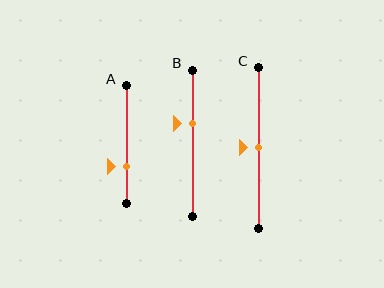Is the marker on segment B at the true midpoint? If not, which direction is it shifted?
No, the marker on segment B is shifted upward by about 13% of the segment length.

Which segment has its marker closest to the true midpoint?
Segment C has its marker closest to the true midpoint.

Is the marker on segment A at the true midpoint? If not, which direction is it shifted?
No, the marker on segment A is shifted downward by about 18% of the segment length.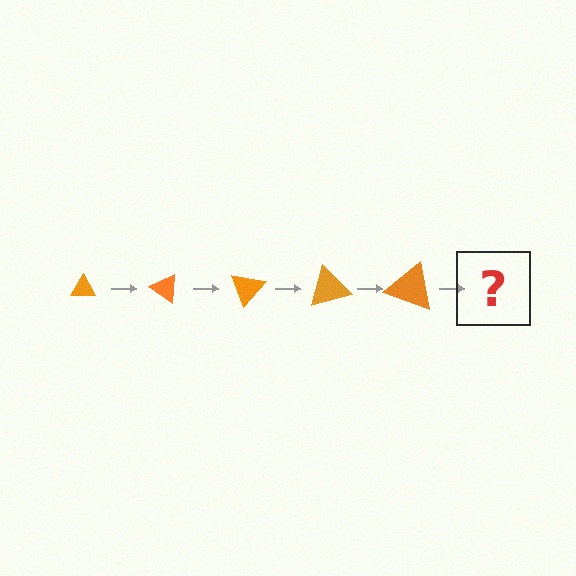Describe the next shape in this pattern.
It should be a triangle, larger than the previous one and rotated 175 degrees from the start.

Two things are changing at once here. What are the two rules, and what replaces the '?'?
The two rules are that the triangle grows larger each step and it rotates 35 degrees each step. The '?' should be a triangle, larger than the previous one and rotated 175 degrees from the start.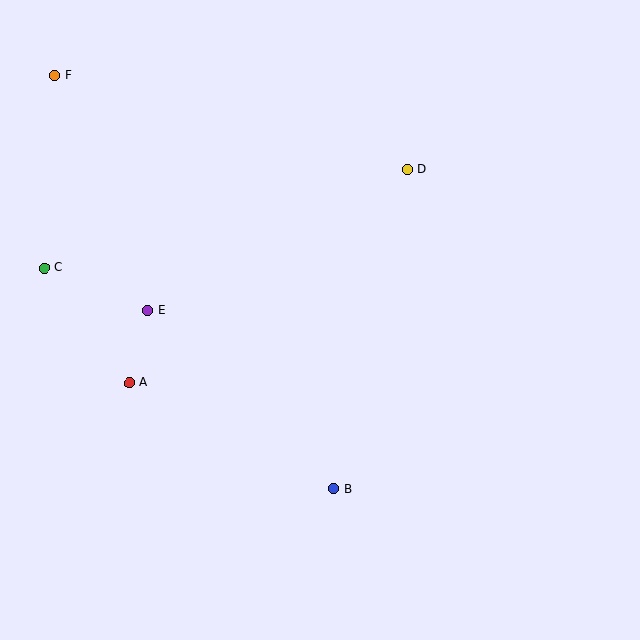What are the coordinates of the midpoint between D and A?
The midpoint between D and A is at (268, 276).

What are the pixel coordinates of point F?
Point F is at (55, 75).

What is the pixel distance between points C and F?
The distance between C and F is 192 pixels.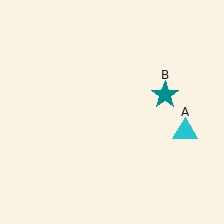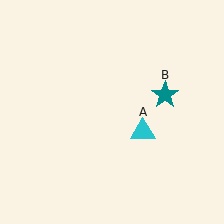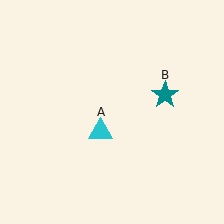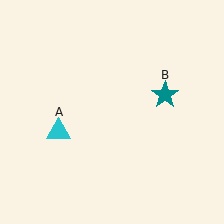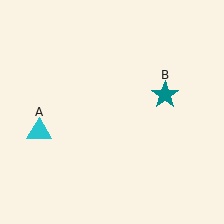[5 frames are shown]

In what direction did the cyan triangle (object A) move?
The cyan triangle (object A) moved left.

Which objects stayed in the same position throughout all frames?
Teal star (object B) remained stationary.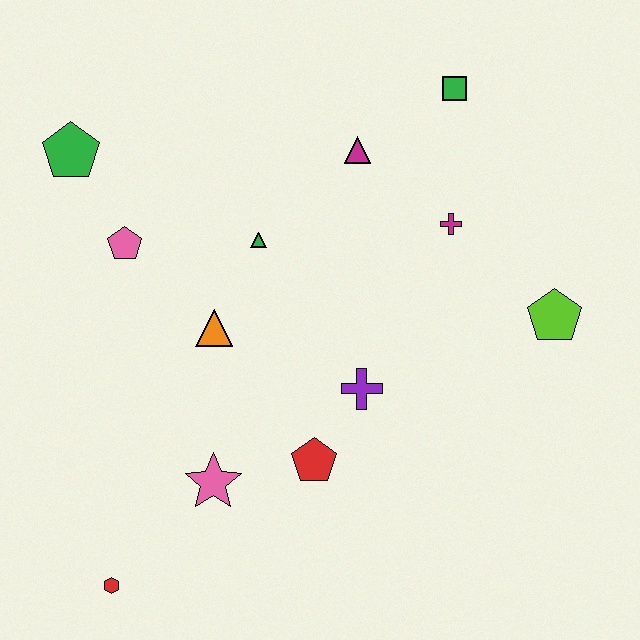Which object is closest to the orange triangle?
The green triangle is closest to the orange triangle.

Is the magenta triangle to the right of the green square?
No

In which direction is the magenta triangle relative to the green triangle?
The magenta triangle is to the right of the green triangle.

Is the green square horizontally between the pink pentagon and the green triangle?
No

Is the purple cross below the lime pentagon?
Yes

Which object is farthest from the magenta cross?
The red hexagon is farthest from the magenta cross.